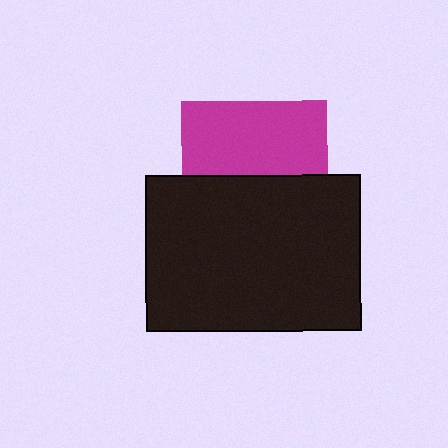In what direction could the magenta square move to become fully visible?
The magenta square could move up. That would shift it out from behind the black rectangle entirely.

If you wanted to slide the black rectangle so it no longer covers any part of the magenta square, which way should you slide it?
Slide it down — that is the most direct way to separate the two shapes.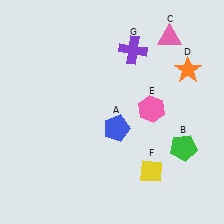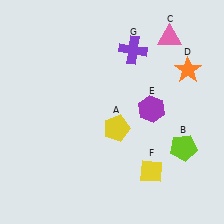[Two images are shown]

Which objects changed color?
A changed from blue to yellow. B changed from green to lime. E changed from pink to purple.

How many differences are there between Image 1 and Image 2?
There are 3 differences between the two images.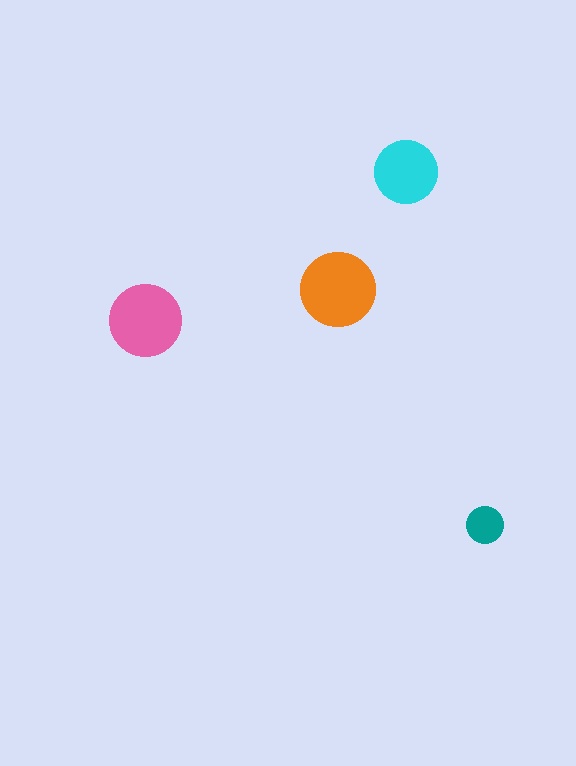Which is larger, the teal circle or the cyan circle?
The cyan one.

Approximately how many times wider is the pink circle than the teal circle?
About 2 times wider.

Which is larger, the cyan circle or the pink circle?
The pink one.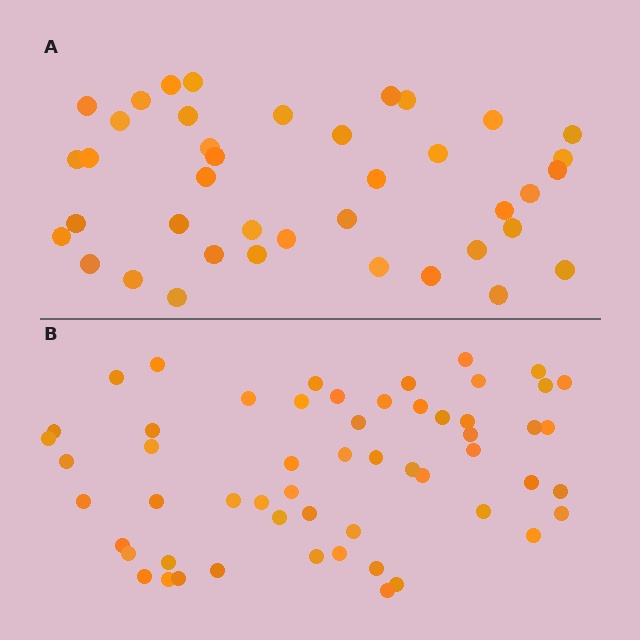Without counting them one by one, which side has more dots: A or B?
Region B (the bottom region) has more dots.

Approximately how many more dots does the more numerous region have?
Region B has approximately 15 more dots than region A.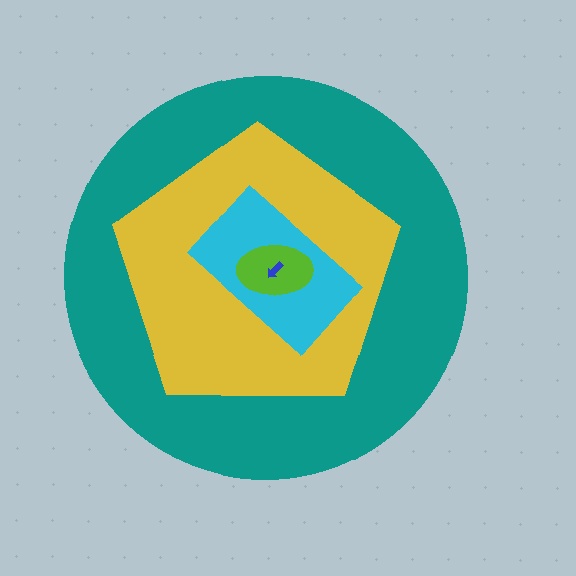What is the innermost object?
The blue arrow.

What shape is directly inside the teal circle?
The yellow pentagon.